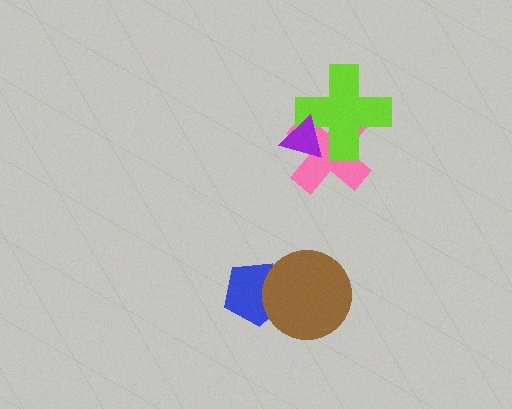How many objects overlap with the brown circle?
1 object overlaps with the brown circle.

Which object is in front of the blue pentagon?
The brown circle is in front of the blue pentagon.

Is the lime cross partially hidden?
Yes, it is partially covered by another shape.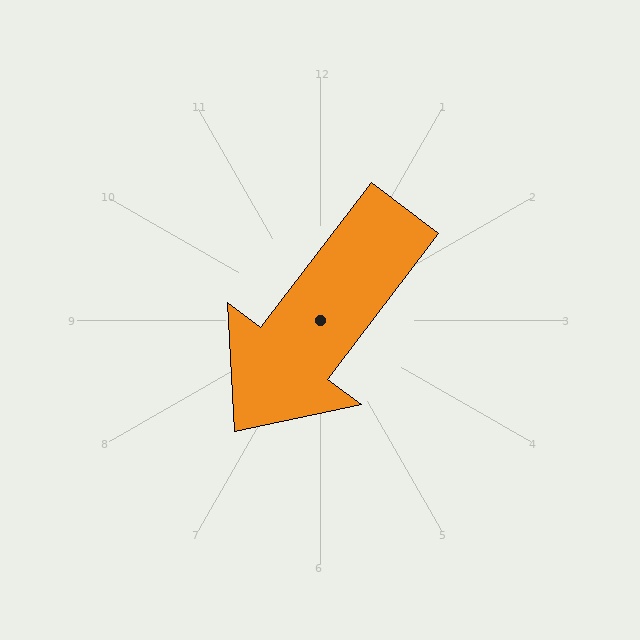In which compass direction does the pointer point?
Southwest.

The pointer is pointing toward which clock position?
Roughly 7 o'clock.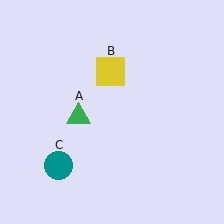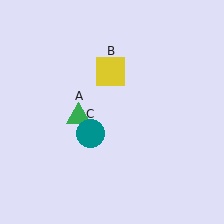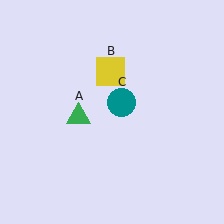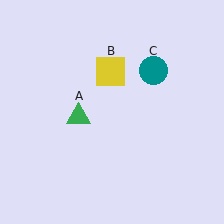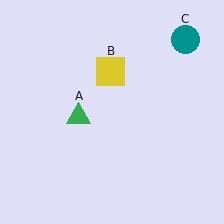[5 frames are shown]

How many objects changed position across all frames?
1 object changed position: teal circle (object C).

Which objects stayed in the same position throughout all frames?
Green triangle (object A) and yellow square (object B) remained stationary.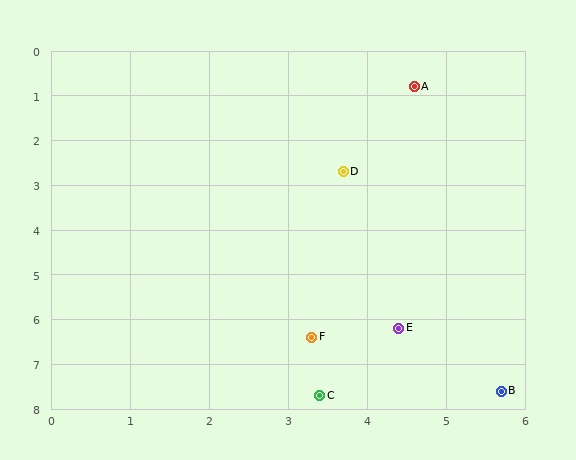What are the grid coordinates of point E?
Point E is at approximately (4.4, 6.2).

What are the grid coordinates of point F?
Point F is at approximately (3.3, 6.4).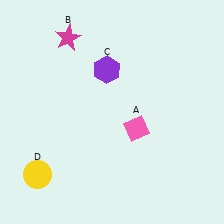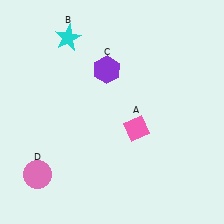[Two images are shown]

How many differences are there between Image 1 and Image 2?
There are 2 differences between the two images.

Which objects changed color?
B changed from magenta to cyan. D changed from yellow to pink.